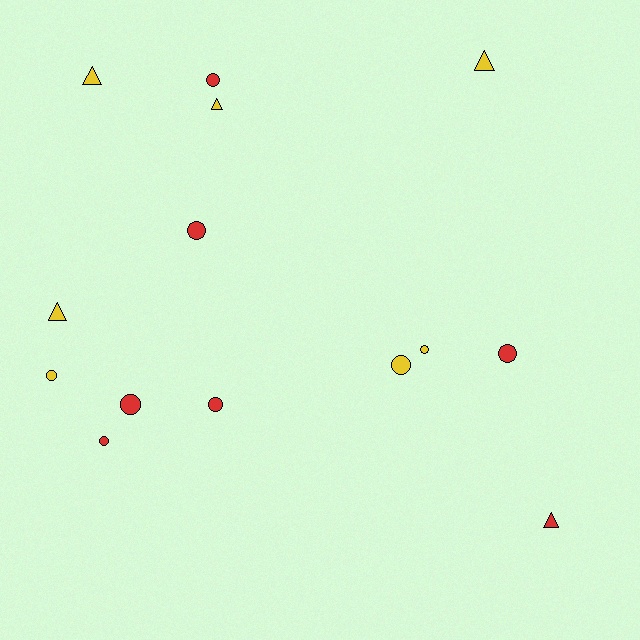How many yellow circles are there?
There are 3 yellow circles.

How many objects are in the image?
There are 14 objects.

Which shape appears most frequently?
Circle, with 9 objects.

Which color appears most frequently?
Yellow, with 7 objects.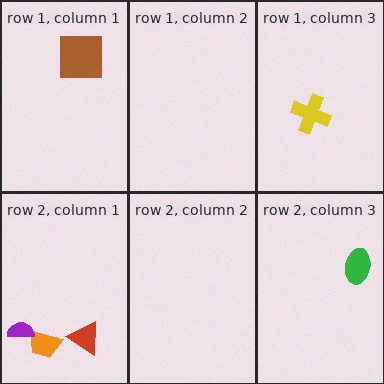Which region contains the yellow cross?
The row 1, column 3 region.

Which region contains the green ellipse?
The row 2, column 3 region.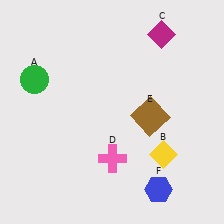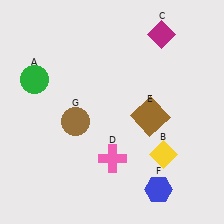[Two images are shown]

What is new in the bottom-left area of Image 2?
A brown circle (G) was added in the bottom-left area of Image 2.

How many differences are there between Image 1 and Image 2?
There is 1 difference between the two images.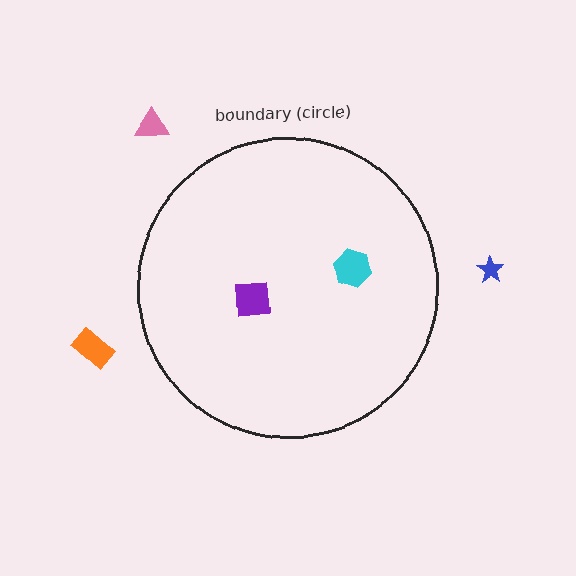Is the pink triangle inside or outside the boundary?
Outside.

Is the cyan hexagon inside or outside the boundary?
Inside.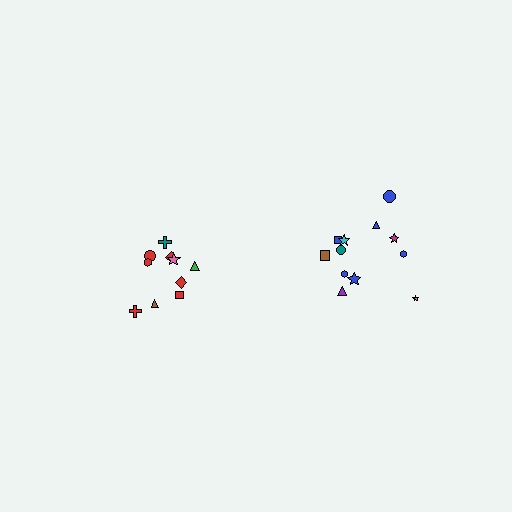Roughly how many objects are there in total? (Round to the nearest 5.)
Roughly 20 objects in total.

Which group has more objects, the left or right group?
The right group.